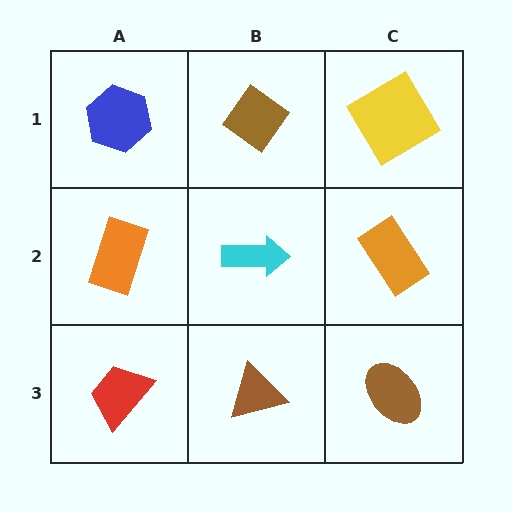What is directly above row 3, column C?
An orange rectangle.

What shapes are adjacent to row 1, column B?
A cyan arrow (row 2, column B), a blue hexagon (row 1, column A), a yellow diamond (row 1, column C).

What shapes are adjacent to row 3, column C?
An orange rectangle (row 2, column C), a brown triangle (row 3, column B).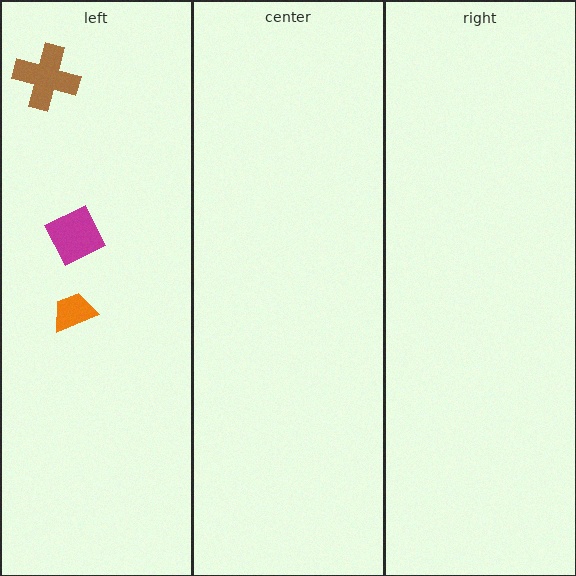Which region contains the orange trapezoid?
The left region.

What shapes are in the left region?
The magenta diamond, the orange trapezoid, the brown cross.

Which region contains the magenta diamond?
The left region.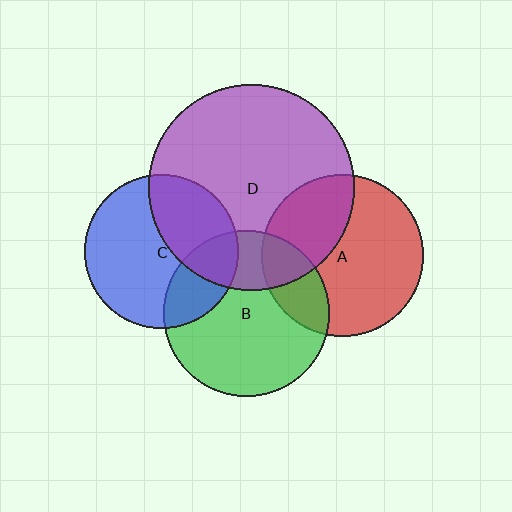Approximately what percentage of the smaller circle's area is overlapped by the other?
Approximately 25%.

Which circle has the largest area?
Circle D (purple).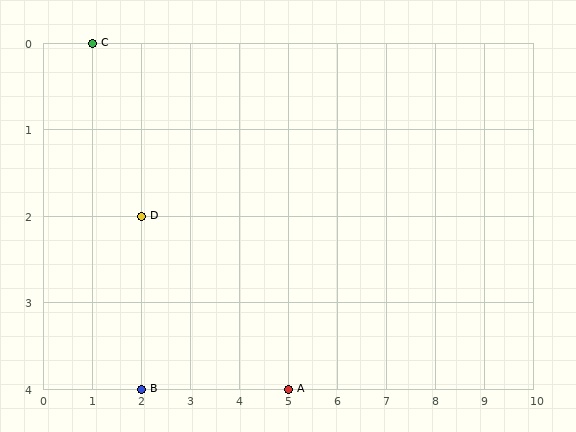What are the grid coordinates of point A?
Point A is at grid coordinates (5, 4).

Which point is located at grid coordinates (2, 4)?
Point B is at (2, 4).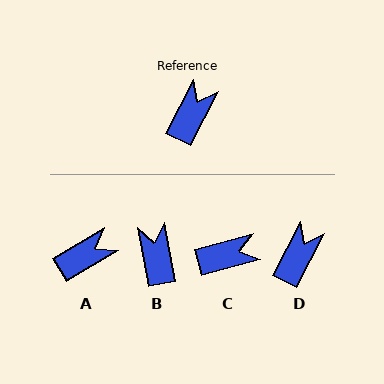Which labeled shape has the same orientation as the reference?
D.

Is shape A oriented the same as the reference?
No, it is off by about 32 degrees.